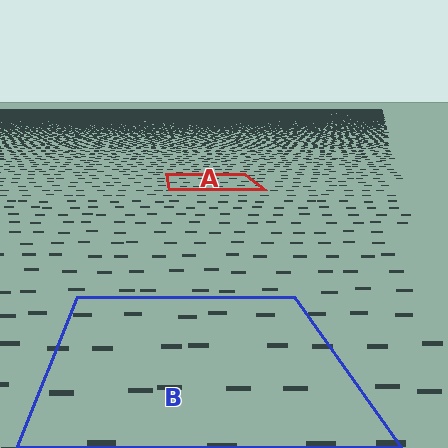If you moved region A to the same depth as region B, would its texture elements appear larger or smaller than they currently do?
They would appear larger. At a closer depth, the same texture elements are projected at a bigger on-screen size.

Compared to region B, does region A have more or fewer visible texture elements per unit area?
Region A has more texture elements per unit area — they are packed more densely because it is farther away.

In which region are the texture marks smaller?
The texture marks are smaller in region A, because it is farther away.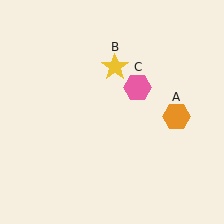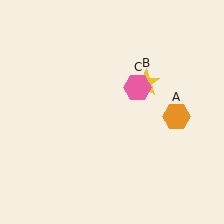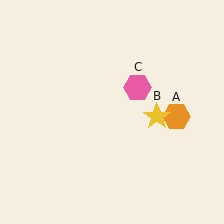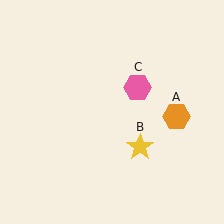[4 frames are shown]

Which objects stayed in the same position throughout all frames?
Orange hexagon (object A) and pink hexagon (object C) remained stationary.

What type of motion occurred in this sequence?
The yellow star (object B) rotated clockwise around the center of the scene.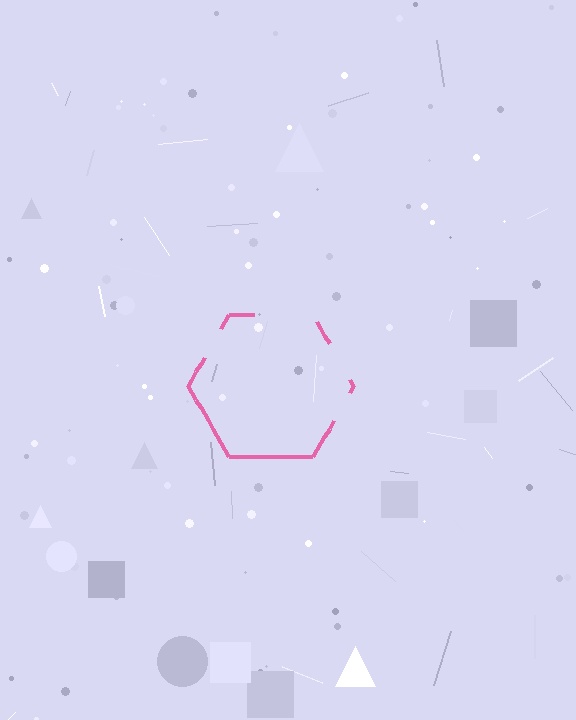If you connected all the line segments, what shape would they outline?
They would outline a hexagon.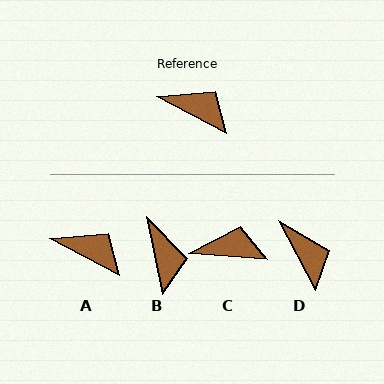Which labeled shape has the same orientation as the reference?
A.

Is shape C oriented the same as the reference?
No, it is off by about 24 degrees.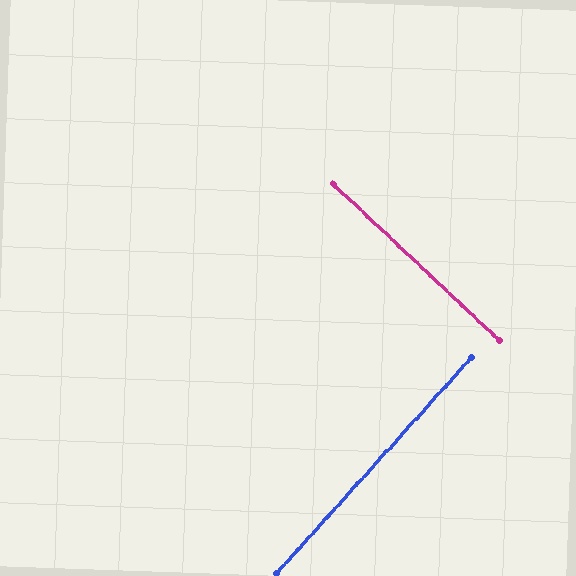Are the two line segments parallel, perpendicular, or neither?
Perpendicular — they meet at approximately 89°.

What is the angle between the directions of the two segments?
Approximately 89 degrees.